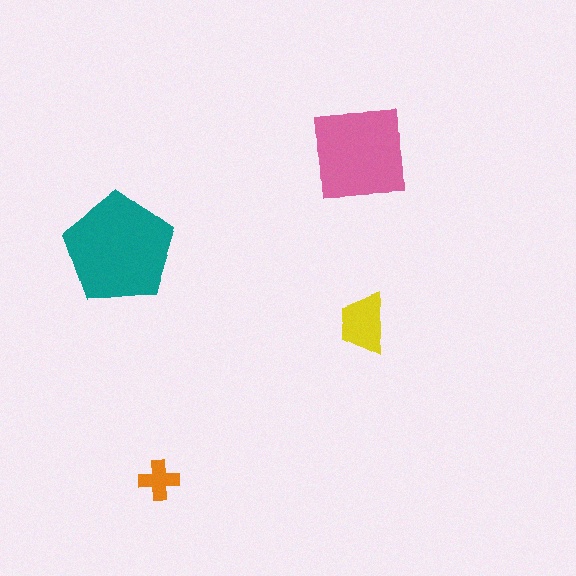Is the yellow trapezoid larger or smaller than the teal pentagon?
Smaller.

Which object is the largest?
The teal pentagon.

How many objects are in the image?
There are 4 objects in the image.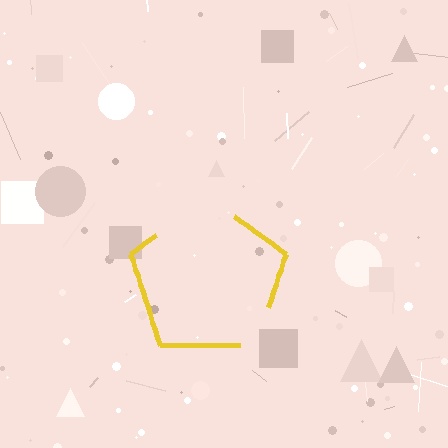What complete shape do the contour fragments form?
The contour fragments form a pentagon.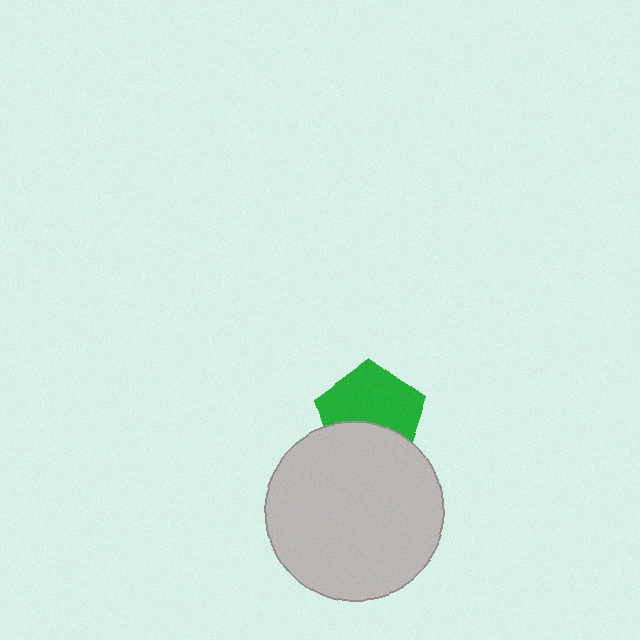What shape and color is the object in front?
The object in front is a light gray circle.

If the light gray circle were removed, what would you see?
You would see the complete green pentagon.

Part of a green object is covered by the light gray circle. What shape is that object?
It is a pentagon.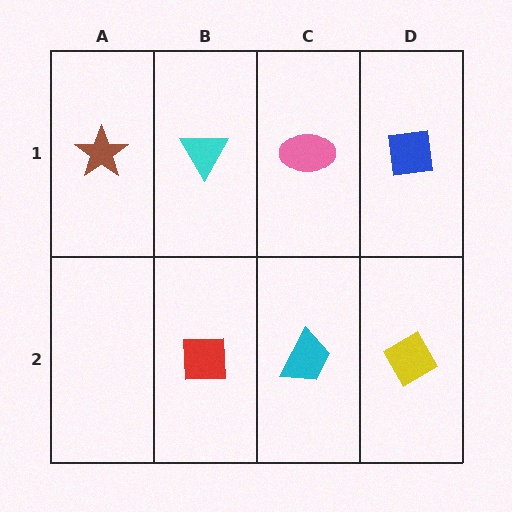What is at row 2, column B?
A red square.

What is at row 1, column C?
A pink ellipse.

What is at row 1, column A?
A brown star.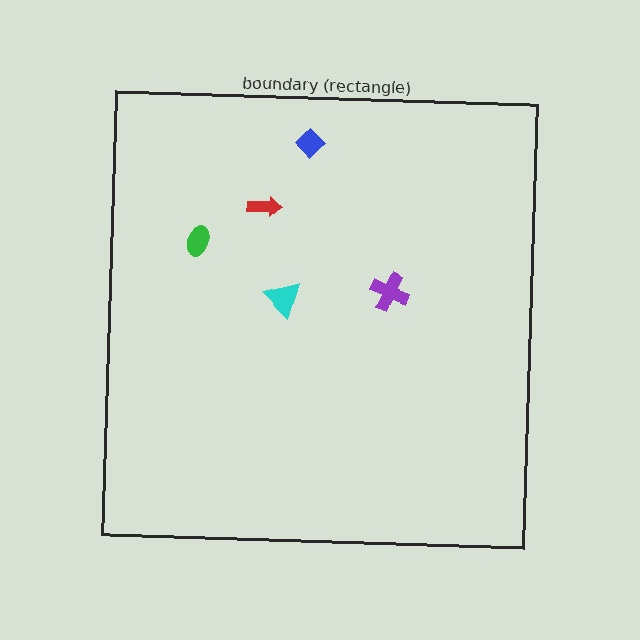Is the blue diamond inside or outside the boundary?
Inside.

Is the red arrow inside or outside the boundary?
Inside.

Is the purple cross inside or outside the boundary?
Inside.